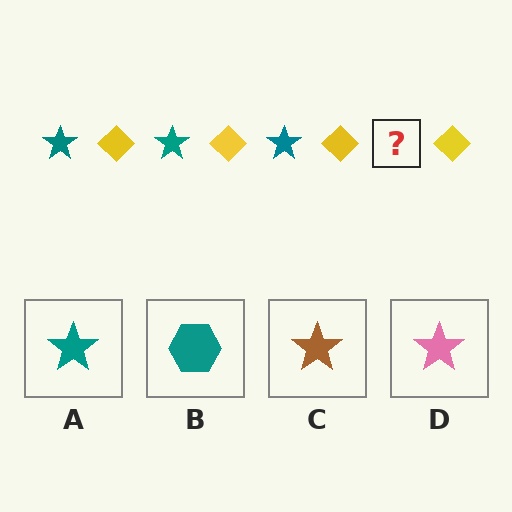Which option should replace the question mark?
Option A.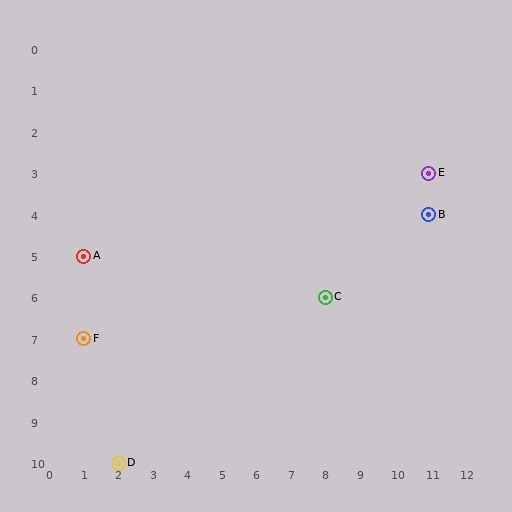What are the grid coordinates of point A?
Point A is at grid coordinates (1, 5).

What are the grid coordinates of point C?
Point C is at grid coordinates (8, 6).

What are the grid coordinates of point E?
Point E is at grid coordinates (11, 3).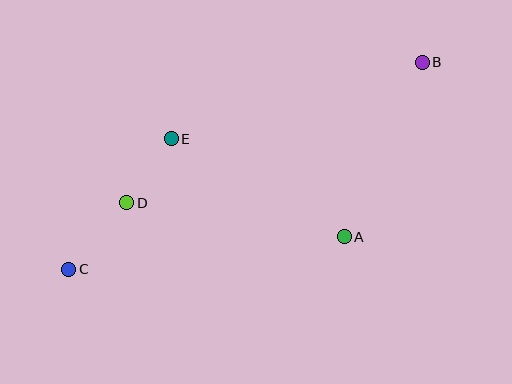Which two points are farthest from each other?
Points B and C are farthest from each other.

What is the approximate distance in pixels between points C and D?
The distance between C and D is approximately 88 pixels.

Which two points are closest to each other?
Points D and E are closest to each other.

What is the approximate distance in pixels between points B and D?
The distance between B and D is approximately 327 pixels.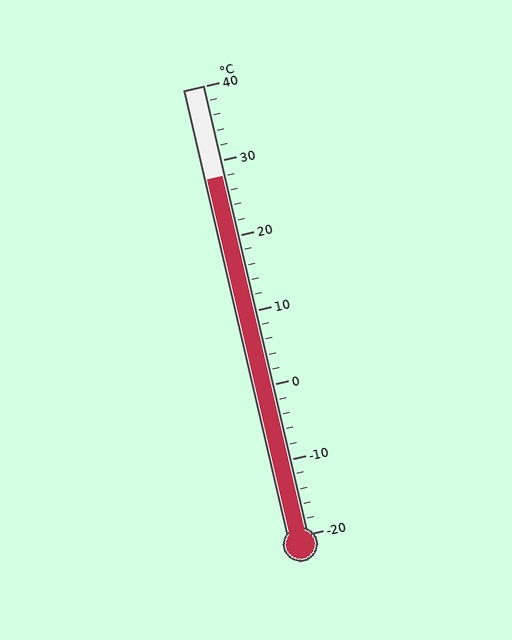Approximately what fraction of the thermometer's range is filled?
The thermometer is filled to approximately 80% of its range.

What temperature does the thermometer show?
The thermometer shows approximately 28°C.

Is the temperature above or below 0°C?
The temperature is above 0°C.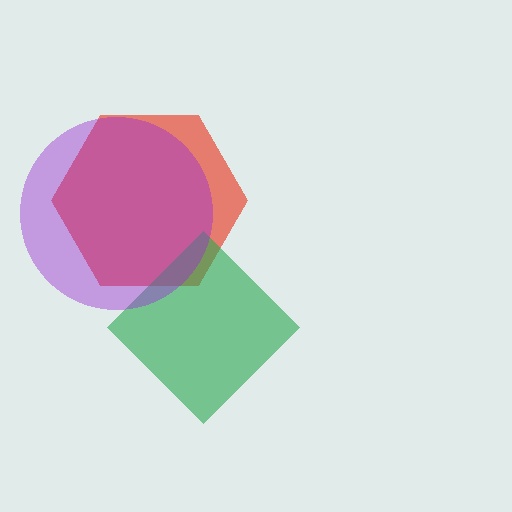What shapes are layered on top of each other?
The layered shapes are: a red hexagon, a green diamond, a purple circle.